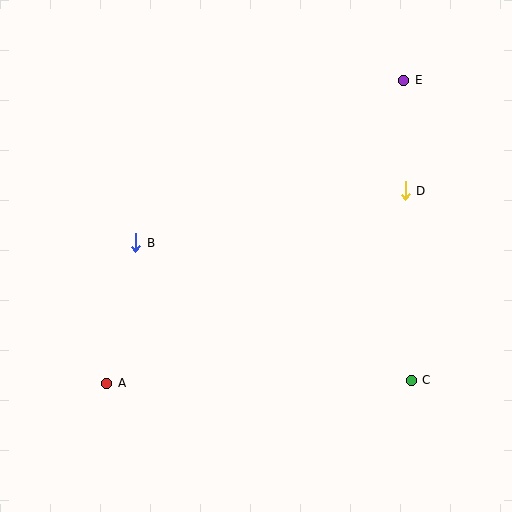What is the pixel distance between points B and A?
The distance between B and A is 144 pixels.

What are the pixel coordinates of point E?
Point E is at (404, 80).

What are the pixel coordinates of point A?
Point A is at (107, 383).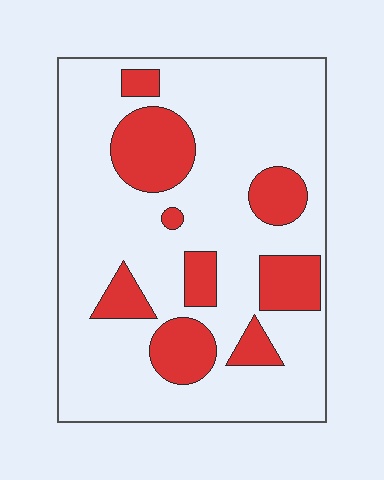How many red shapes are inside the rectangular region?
9.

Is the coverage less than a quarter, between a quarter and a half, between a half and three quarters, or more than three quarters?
Less than a quarter.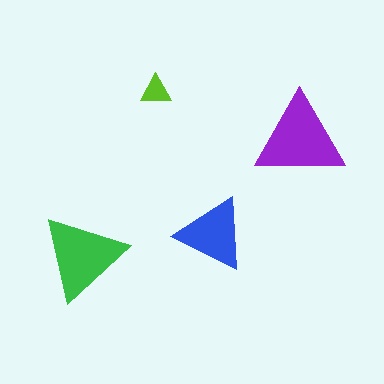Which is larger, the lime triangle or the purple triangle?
The purple one.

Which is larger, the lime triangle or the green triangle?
The green one.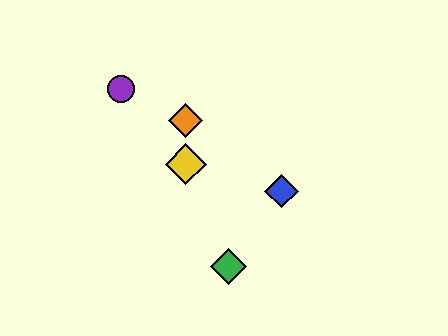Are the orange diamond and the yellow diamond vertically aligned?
Yes, both are at x≈186.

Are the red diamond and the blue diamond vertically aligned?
No, the red diamond is at x≈186 and the blue diamond is at x≈282.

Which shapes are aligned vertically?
The red diamond, the yellow diamond, the orange diamond are aligned vertically.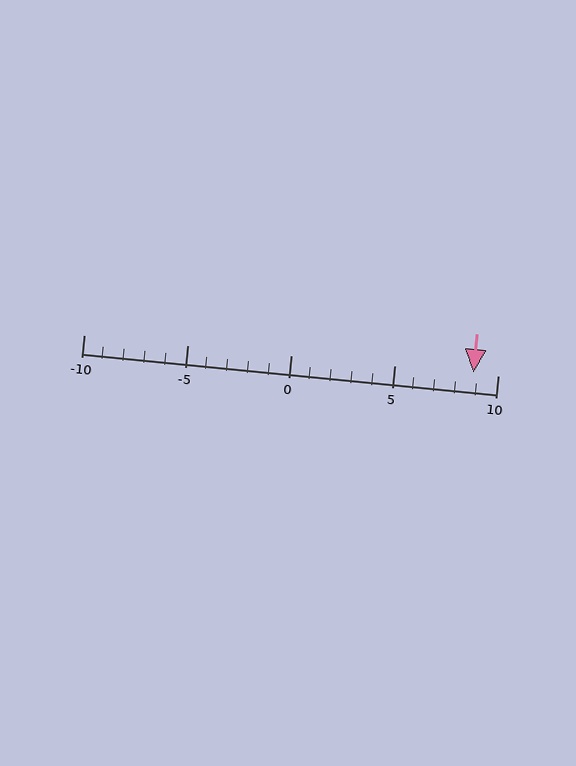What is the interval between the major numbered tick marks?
The major tick marks are spaced 5 units apart.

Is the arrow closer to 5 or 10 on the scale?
The arrow is closer to 10.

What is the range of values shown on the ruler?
The ruler shows values from -10 to 10.